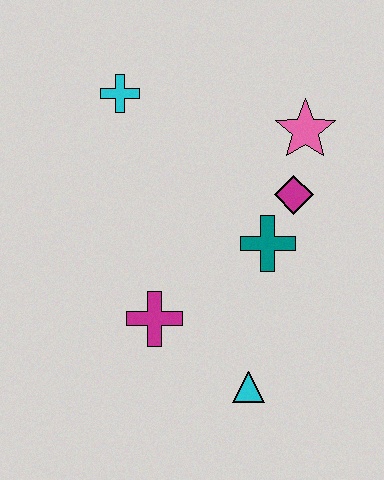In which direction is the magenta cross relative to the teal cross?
The magenta cross is to the left of the teal cross.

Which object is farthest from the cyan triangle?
The cyan cross is farthest from the cyan triangle.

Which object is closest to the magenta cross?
The cyan triangle is closest to the magenta cross.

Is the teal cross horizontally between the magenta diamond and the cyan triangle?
Yes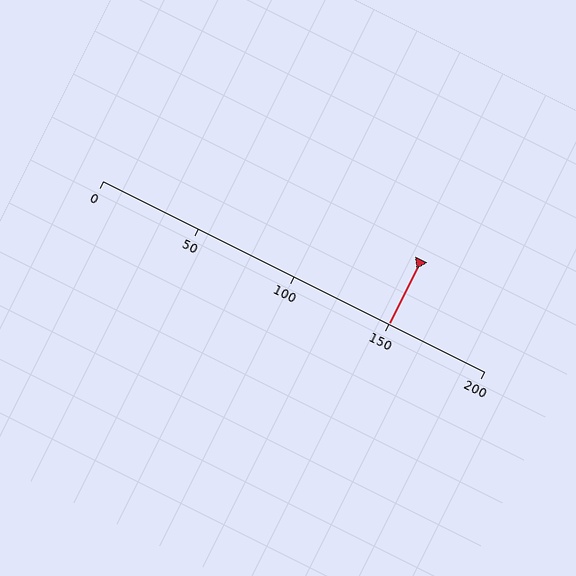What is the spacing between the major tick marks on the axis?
The major ticks are spaced 50 apart.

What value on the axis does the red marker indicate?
The marker indicates approximately 150.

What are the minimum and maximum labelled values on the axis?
The axis runs from 0 to 200.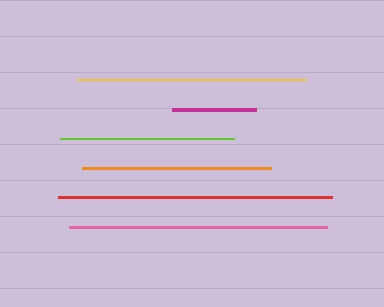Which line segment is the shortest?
The magenta line is the shortest at approximately 85 pixels.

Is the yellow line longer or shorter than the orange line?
The yellow line is longer than the orange line.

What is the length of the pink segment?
The pink segment is approximately 259 pixels long.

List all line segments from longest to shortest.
From longest to shortest: red, pink, yellow, orange, lime, magenta.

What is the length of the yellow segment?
The yellow segment is approximately 228 pixels long.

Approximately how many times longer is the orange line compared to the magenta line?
The orange line is approximately 2.2 times the length of the magenta line.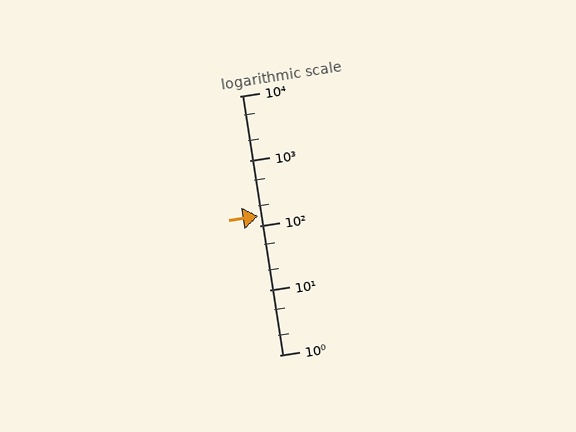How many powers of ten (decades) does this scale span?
The scale spans 4 decades, from 1 to 10000.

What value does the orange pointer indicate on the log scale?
The pointer indicates approximately 140.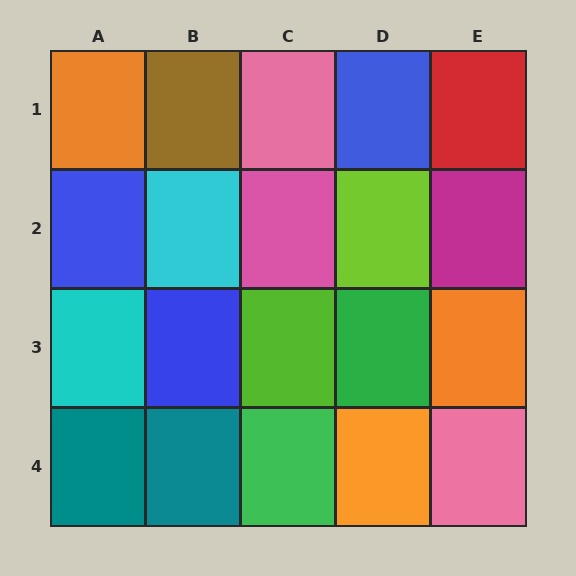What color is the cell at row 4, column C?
Green.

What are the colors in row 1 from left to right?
Orange, brown, pink, blue, red.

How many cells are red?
1 cell is red.